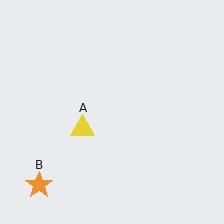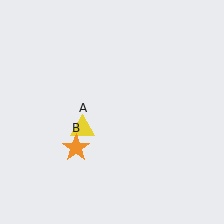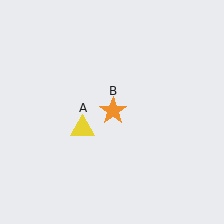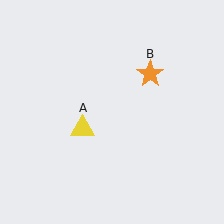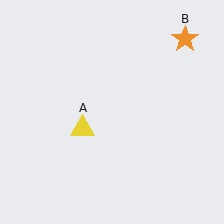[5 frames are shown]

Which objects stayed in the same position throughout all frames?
Yellow triangle (object A) remained stationary.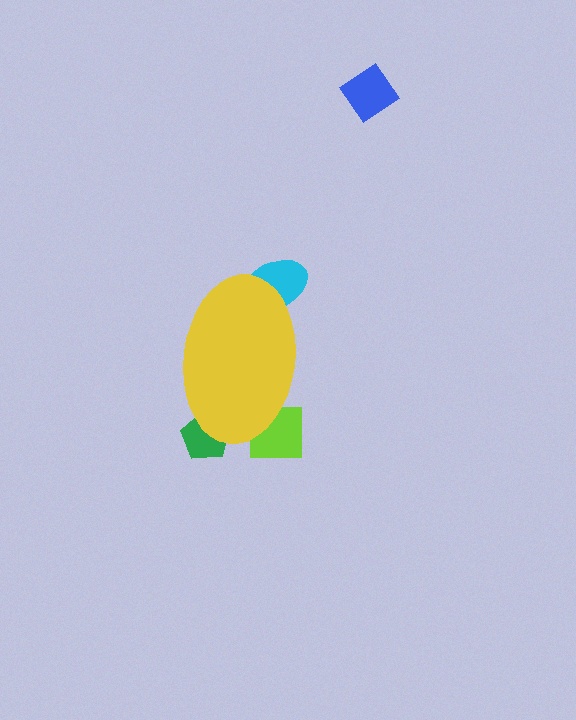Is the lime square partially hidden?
Yes, the lime square is partially hidden behind the yellow ellipse.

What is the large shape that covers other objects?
A yellow ellipse.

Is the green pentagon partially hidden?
Yes, the green pentagon is partially hidden behind the yellow ellipse.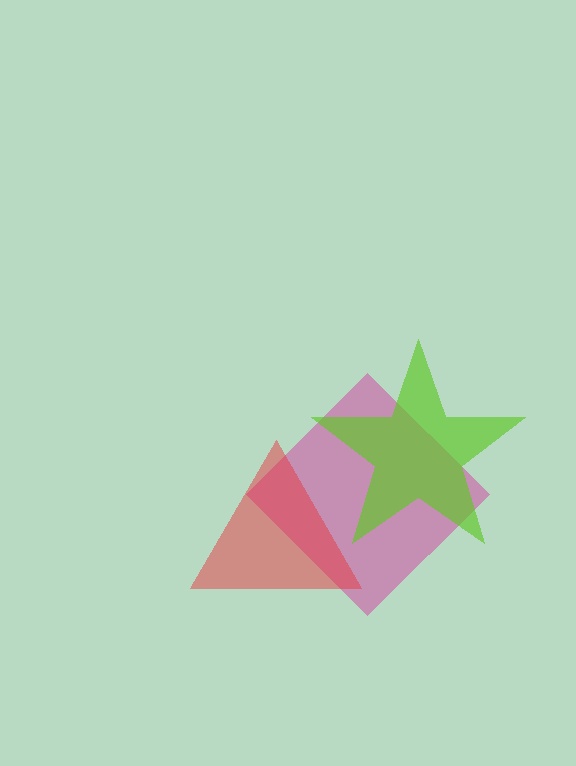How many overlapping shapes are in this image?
There are 3 overlapping shapes in the image.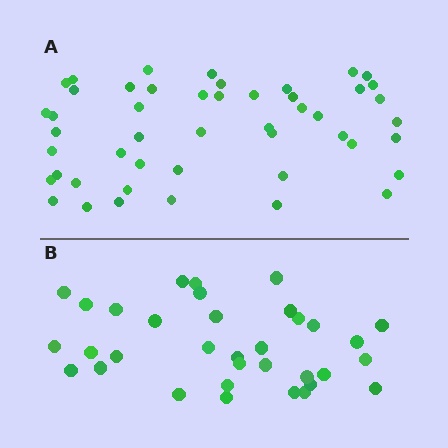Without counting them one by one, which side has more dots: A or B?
Region A (the top region) has more dots.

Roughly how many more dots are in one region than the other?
Region A has approximately 15 more dots than region B.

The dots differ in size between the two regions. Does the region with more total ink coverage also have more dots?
No. Region B has more total ink coverage because its dots are larger, but region A actually contains more individual dots. Total area can be misleading — the number of items is what matters here.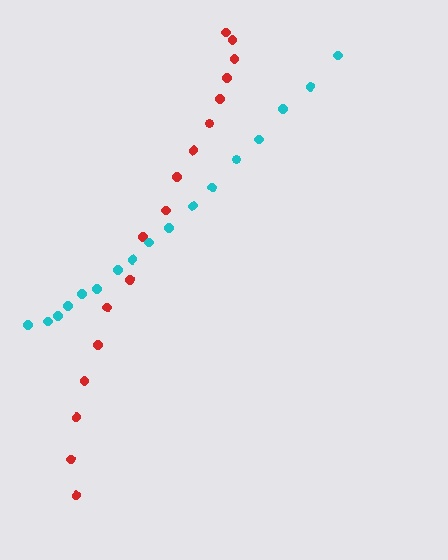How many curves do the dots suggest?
There are 2 distinct paths.